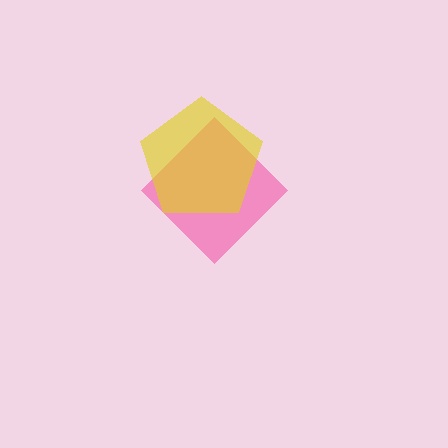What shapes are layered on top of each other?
The layered shapes are: a pink diamond, a yellow pentagon.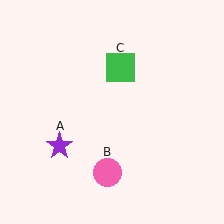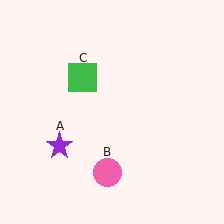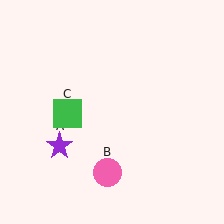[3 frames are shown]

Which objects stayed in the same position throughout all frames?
Purple star (object A) and pink circle (object B) remained stationary.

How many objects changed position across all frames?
1 object changed position: green square (object C).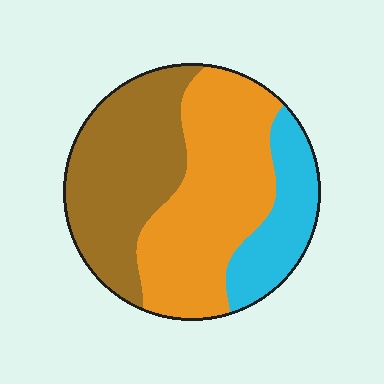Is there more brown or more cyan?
Brown.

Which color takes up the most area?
Orange, at roughly 45%.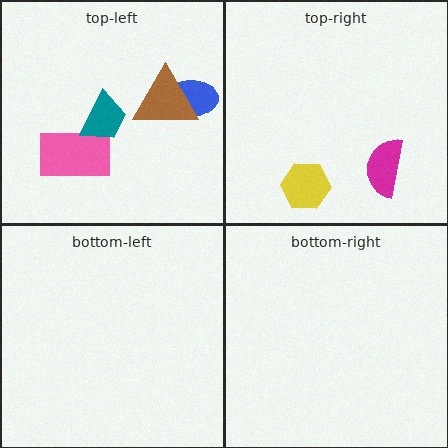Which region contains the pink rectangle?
The top-left region.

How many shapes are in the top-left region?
4.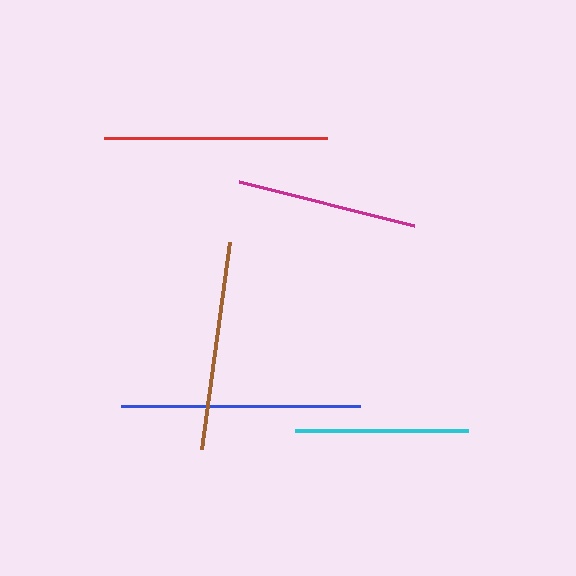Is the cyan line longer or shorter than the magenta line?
The magenta line is longer than the cyan line.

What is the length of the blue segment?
The blue segment is approximately 239 pixels long.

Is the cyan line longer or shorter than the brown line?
The brown line is longer than the cyan line.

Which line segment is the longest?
The blue line is the longest at approximately 239 pixels.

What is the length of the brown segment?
The brown segment is approximately 208 pixels long.